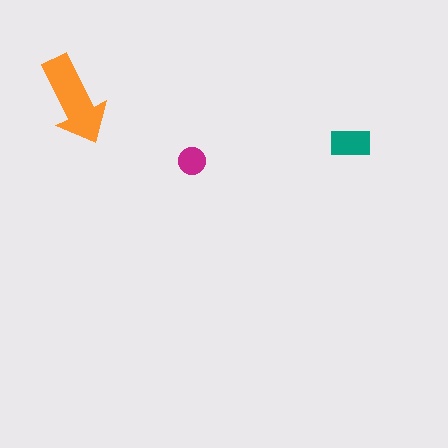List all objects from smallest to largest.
The magenta circle, the teal rectangle, the orange arrow.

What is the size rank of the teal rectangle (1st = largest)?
2nd.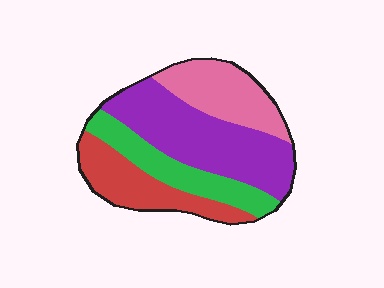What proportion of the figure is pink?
Pink takes up less than a quarter of the figure.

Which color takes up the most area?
Purple, at roughly 40%.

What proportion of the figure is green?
Green covers about 20% of the figure.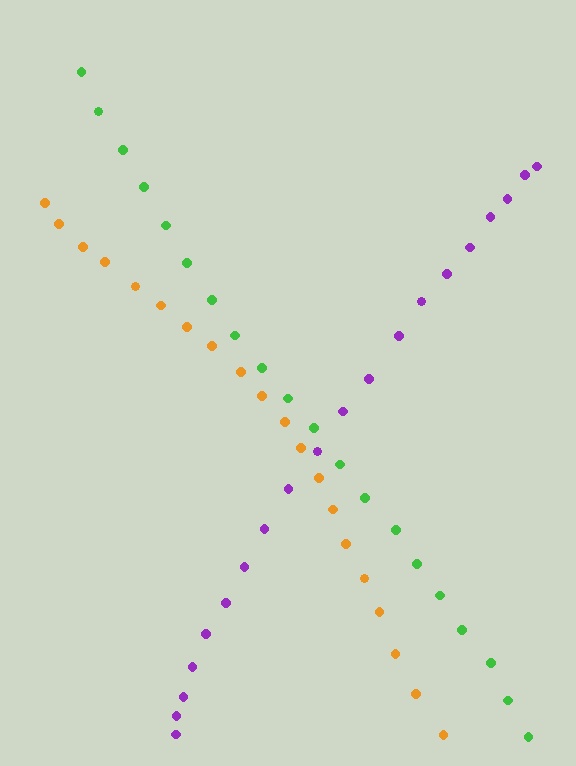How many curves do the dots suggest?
There are 3 distinct paths.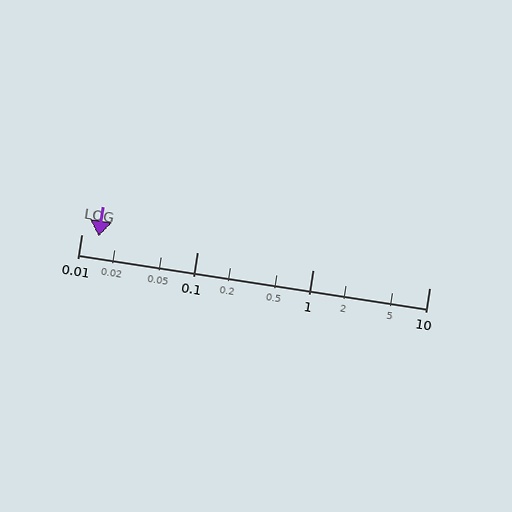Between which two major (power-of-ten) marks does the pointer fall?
The pointer is between 0.01 and 0.1.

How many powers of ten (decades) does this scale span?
The scale spans 3 decades, from 0.01 to 10.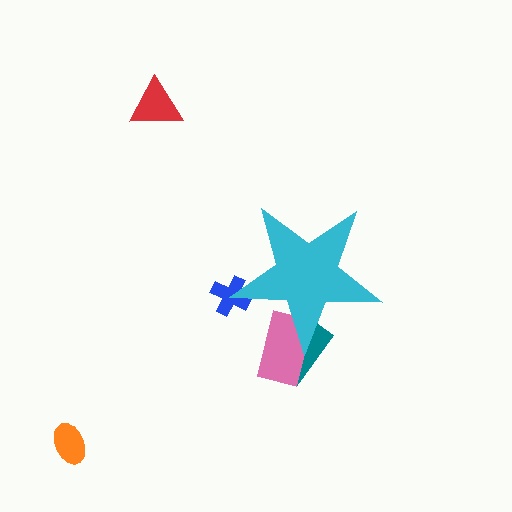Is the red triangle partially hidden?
No, the red triangle is fully visible.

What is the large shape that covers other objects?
A cyan star.